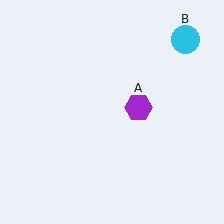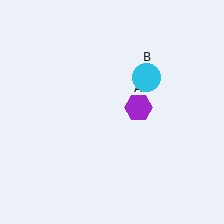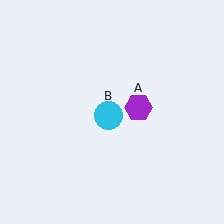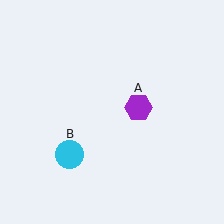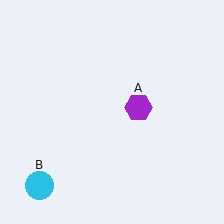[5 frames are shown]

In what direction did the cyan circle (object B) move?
The cyan circle (object B) moved down and to the left.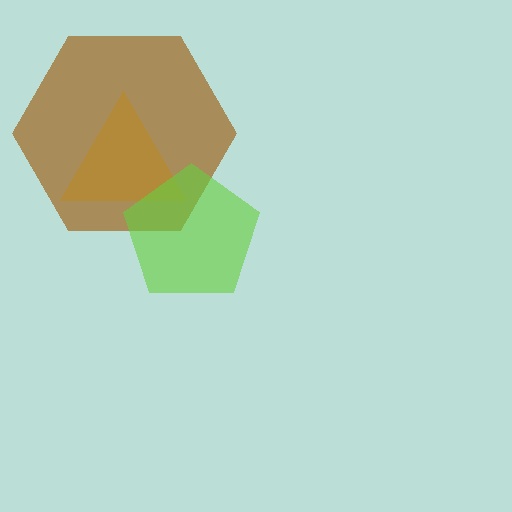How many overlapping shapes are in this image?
There are 3 overlapping shapes in the image.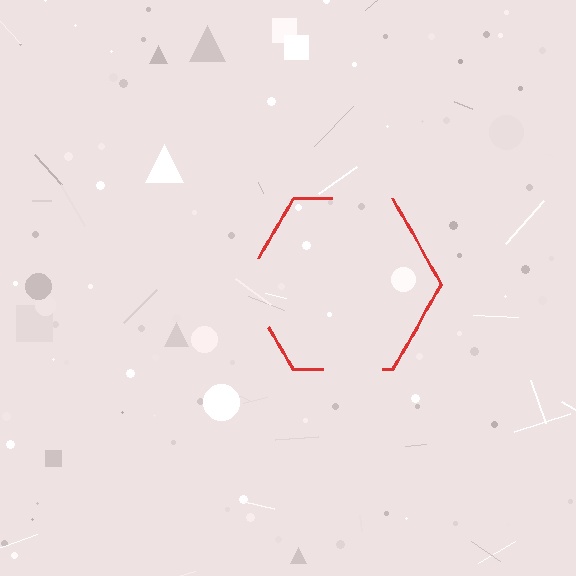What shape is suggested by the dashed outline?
The dashed outline suggests a hexagon.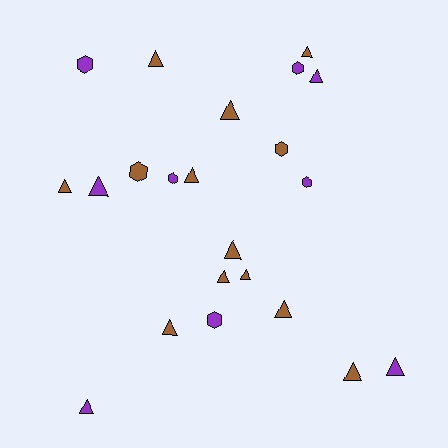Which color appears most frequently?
Brown, with 13 objects.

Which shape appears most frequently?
Triangle, with 15 objects.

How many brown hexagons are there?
There are 2 brown hexagons.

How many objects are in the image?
There are 22 objects.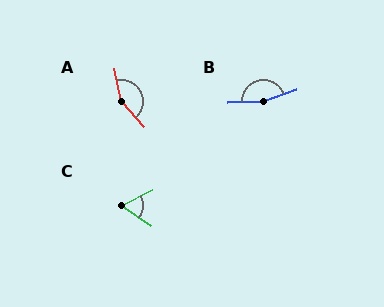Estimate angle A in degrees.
Approximately 148 degrees.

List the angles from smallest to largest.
C (61°), A (148°), B (161°).